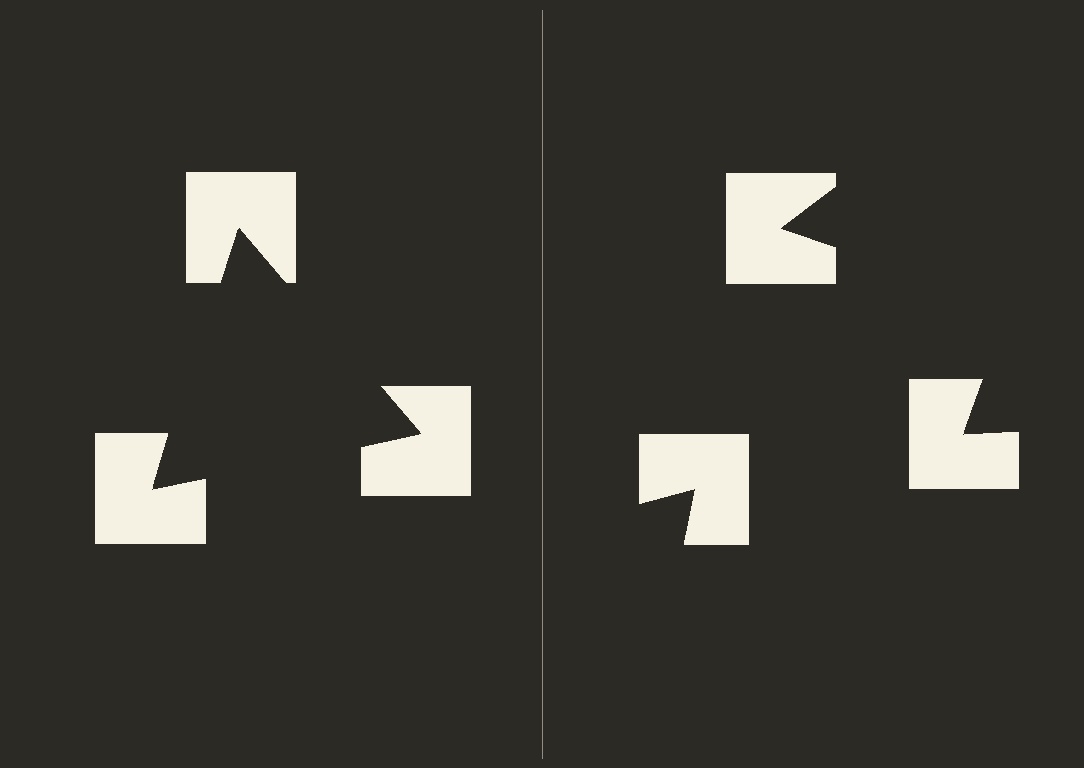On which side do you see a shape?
An illusory triangle appears on the left side. On the right side the wedge cuts are rotated, so no coherent shape forms.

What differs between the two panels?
The notched squares are positioned identically on both sides; only the wedge orientations differ. On the left they align to a triangle; on the right they are misaligned.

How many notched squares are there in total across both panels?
6 — 3 on each side.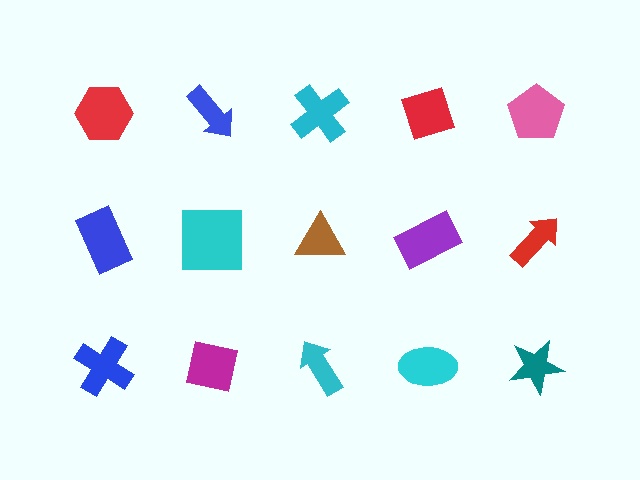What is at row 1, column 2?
A blue arrow.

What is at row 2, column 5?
A red arrow.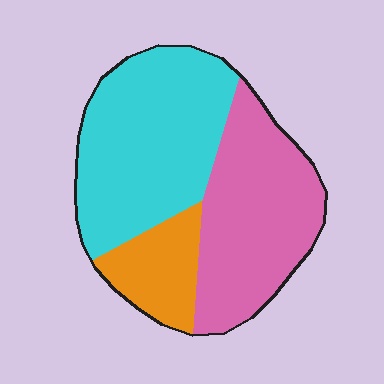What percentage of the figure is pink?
Pink takes up between a third and a half of the figure.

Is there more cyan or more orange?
Cyan.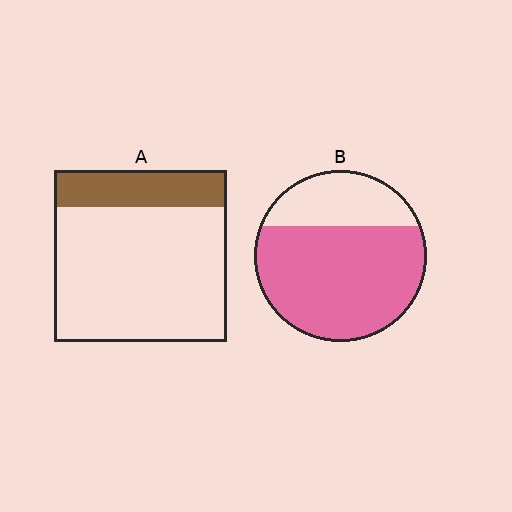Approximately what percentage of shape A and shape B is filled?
A is approximately 20% and B is approximately 70%.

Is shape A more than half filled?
No.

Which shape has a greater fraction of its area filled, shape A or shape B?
Shape B.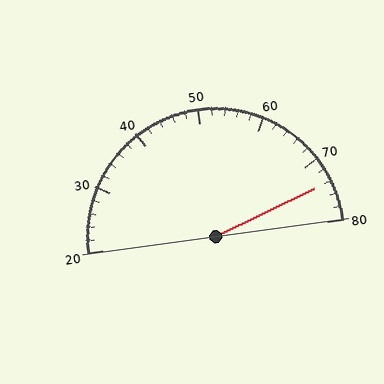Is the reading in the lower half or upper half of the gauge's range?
The reading is in the upper half of the range (20 to 80).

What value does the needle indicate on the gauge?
The needle indicates approximately 74.